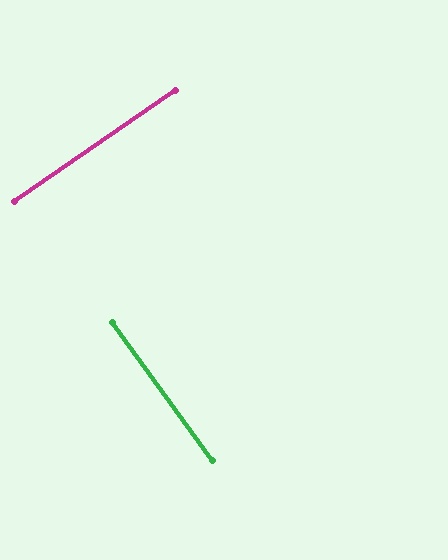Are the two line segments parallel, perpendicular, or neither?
Perpendicular — they meet at approximately 89°.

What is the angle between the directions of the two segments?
Approximately 89 degrees.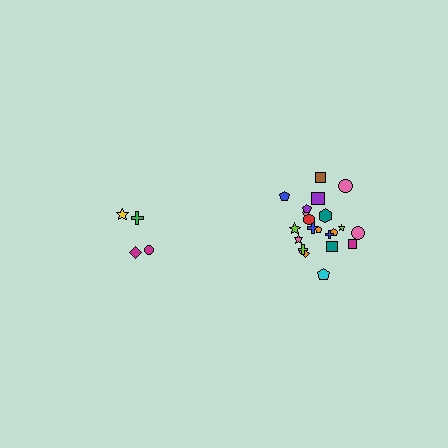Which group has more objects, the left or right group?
The right group.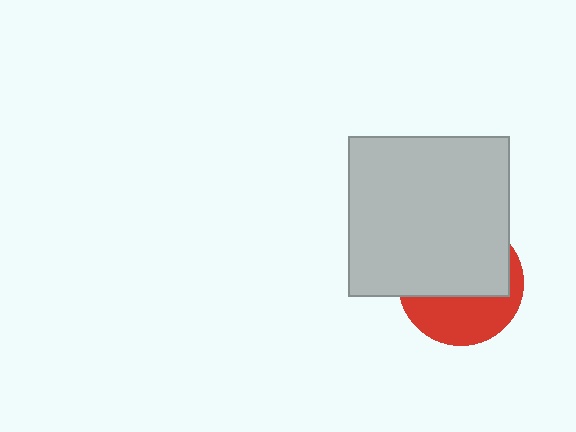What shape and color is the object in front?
The object in front is a light gray square.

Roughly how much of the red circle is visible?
A small part of it is visible (roughly 40%).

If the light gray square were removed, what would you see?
You would see the complete red circle.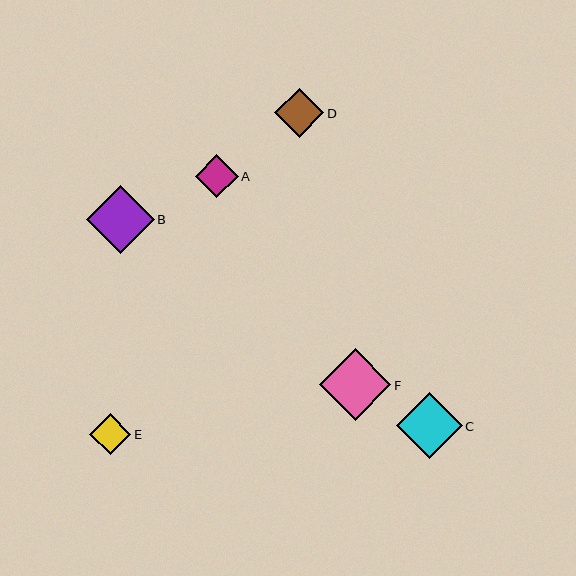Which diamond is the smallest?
Diamond E is the smallest with a size of approximately 41 pixels.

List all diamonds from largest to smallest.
From largest to smallest: F, B, C, D, A, E.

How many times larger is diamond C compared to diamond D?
Diamond C is approximately 1.3 times the size of diamond D.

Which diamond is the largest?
Diamond F is the largest with a size of approximately 71 pixels.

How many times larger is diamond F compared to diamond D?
Diamond F is approximately 1.5 times the size of diamond D.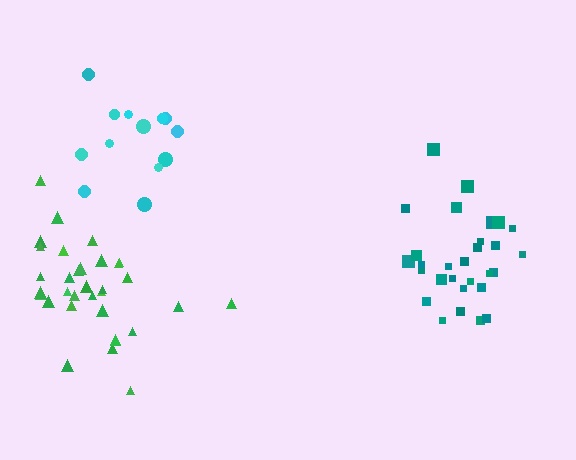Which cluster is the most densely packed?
Teal.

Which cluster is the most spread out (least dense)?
Cyan.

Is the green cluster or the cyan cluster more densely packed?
Green.